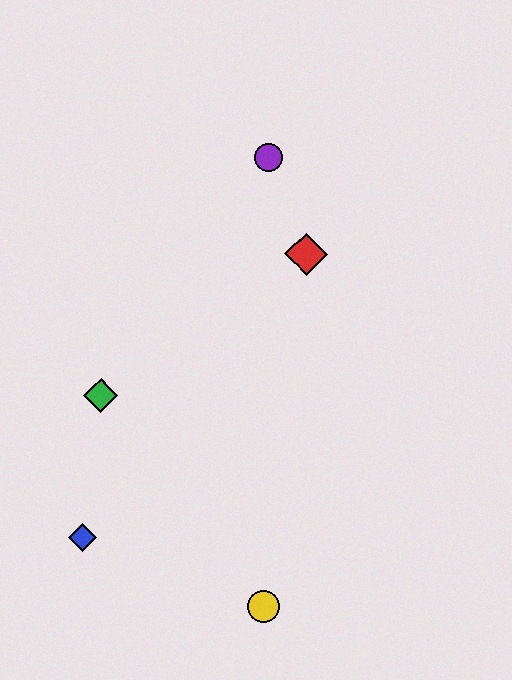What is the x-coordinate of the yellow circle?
The yellow circle is at x≈263.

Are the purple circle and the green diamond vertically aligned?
No, the purple circle is at x≈269 and the green diamond is at x≈101.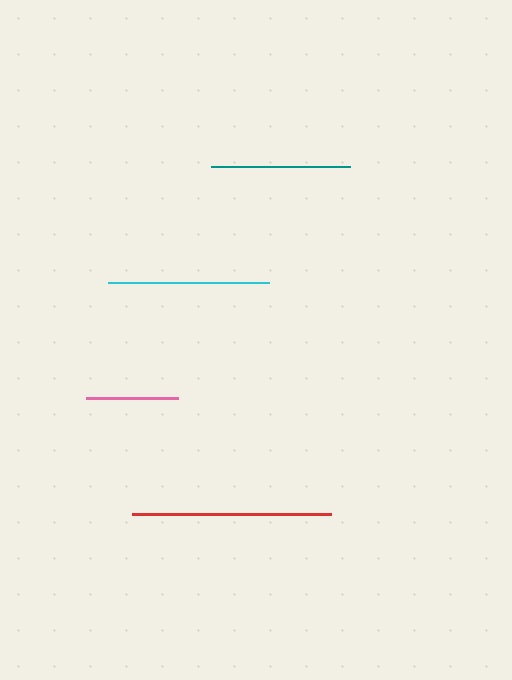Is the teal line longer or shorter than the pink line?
The teal line is longer than the pink line.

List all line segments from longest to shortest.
From longest to shortest: red, cyan, teal, pink.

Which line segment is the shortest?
The pink line is the shortest at approximately 92 pixels.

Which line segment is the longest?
The red line is the longest at approximately 199 pixels.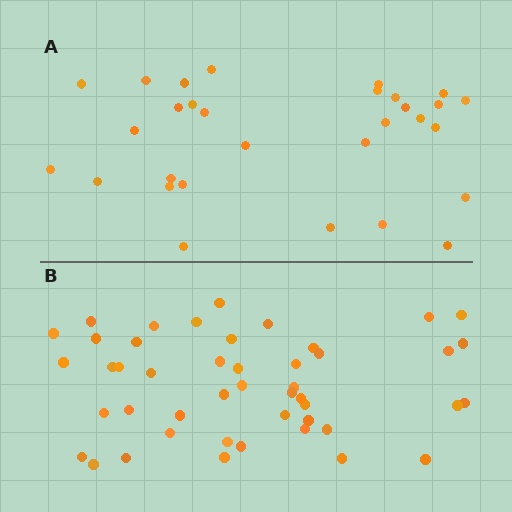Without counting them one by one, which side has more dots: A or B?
Region B (the bottom region) has more dots.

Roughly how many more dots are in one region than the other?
Region B has approximately 15 more dots than region A.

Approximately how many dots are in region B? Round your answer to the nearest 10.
About 50 dots. (The exact count is 46, which rounds to 50.)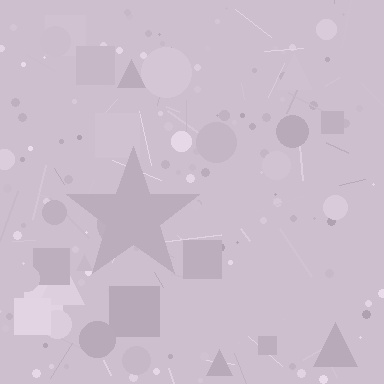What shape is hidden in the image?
A star is hidden in the image.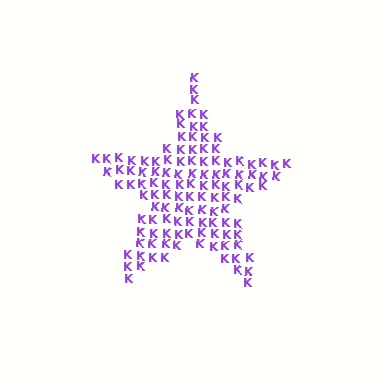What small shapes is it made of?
It is made of small letter K's.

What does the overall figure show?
The overall figure shows a star.